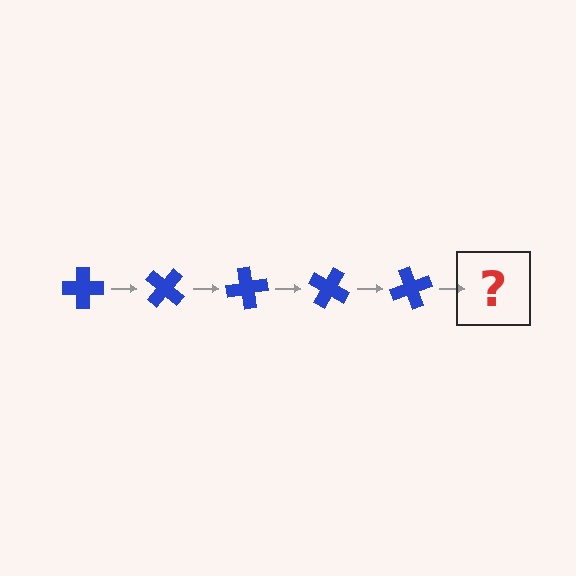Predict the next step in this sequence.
The next step is a blue cross rotated 200 degrees.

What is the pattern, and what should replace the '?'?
The pattern is that the cross rotates 40 degrees each step. The '?' should be a blue cross rotated 200 degrees.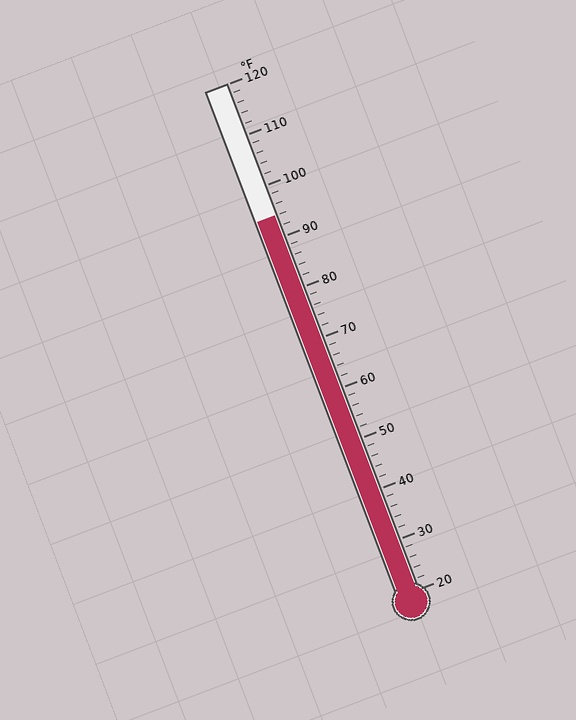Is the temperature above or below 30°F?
The temperature is above 30°F.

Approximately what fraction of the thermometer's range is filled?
The thermometer is filled to approximately 75% of its range.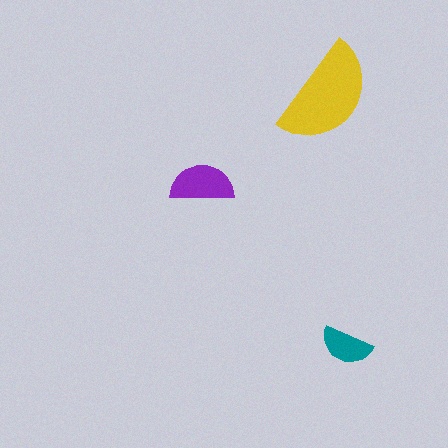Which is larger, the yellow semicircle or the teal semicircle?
The yellow one.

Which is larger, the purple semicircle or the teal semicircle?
The purple one.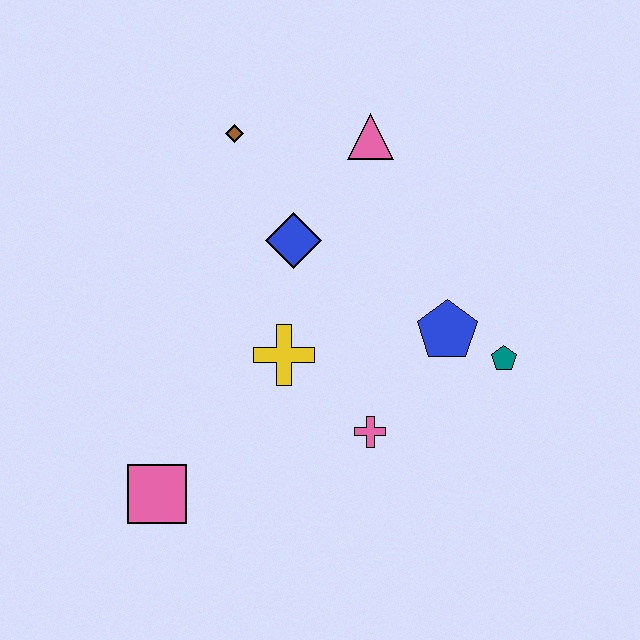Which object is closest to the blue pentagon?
The teal pentagon is closest to the blue pentagon.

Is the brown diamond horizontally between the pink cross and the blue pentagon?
No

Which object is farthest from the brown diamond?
The pink square is farthest from the brown diamond.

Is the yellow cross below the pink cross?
No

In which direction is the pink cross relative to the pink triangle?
The pink cross is below the pink triangle.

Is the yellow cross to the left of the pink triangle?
Yes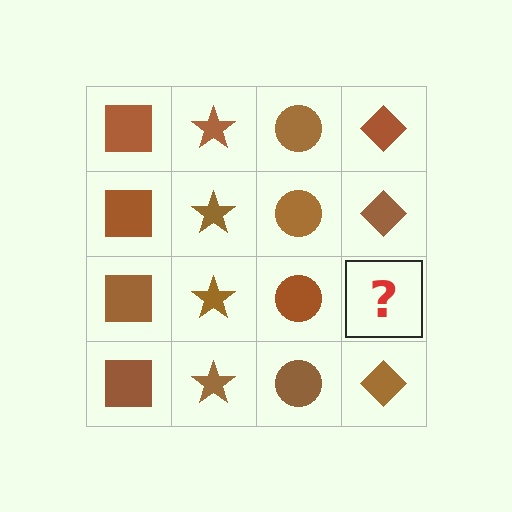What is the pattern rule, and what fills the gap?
The rule is that each column has a consistent shape. The gap should be filled with a brown diamond.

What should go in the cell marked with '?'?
The missing cell should contain a brown diamond.